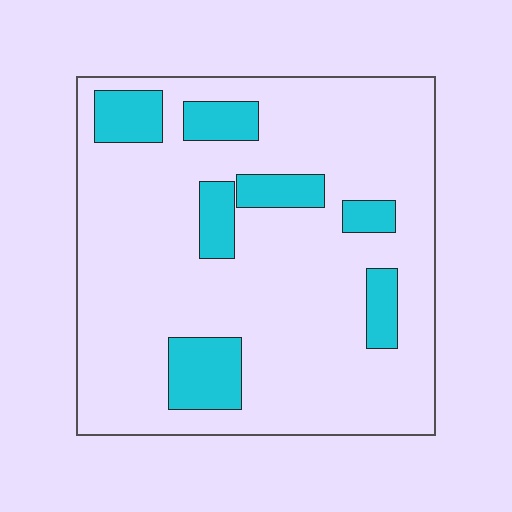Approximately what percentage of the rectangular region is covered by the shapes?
Approximately 15%.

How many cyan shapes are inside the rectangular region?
7.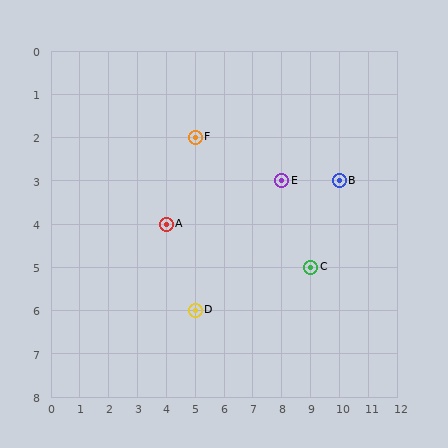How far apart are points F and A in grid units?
Points F and A are 1 column and 2 rows apart (about 2.2 grid units diagonally).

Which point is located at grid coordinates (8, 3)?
Point E is at (8, 3).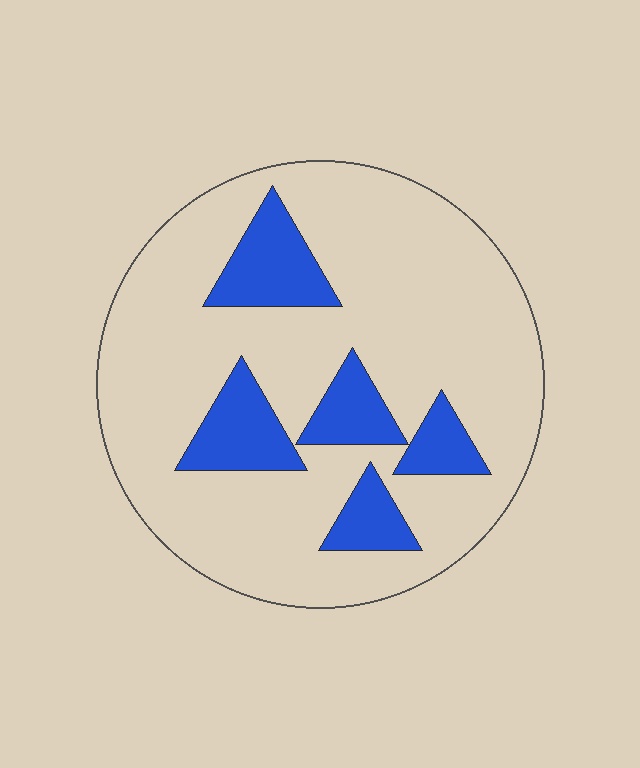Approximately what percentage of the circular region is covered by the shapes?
Approximately 20%.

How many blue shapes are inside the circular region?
5.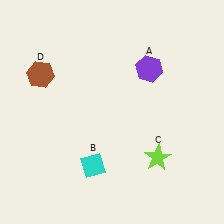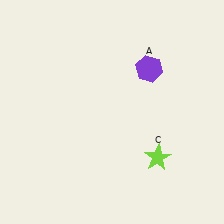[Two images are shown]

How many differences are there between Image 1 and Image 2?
There are 2 differences between the two images.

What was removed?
The cyan diamond (B), the brown hexagon (D) were removed in Image 2.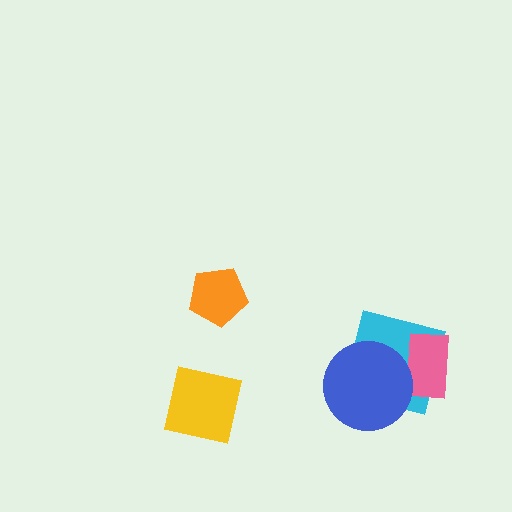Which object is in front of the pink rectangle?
The blue circle is in front of the pink rectangle.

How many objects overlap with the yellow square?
0 objects overlap with the yellow square.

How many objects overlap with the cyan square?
2 objects overlap with the cyan square.